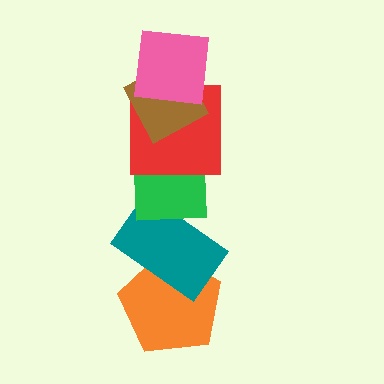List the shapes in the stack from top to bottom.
From top to bottom: the pink square, the brown diamond, the red square, the green square, the teal rectangle, the orange pentagon.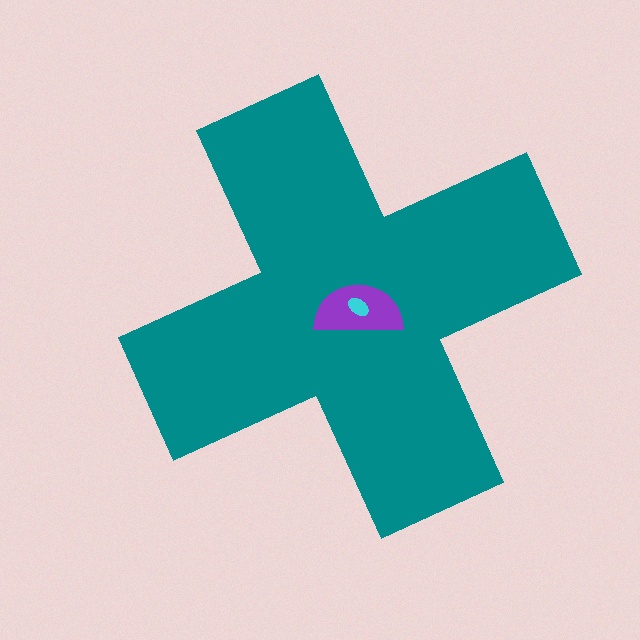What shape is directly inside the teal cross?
The purple semicircle.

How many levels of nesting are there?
3.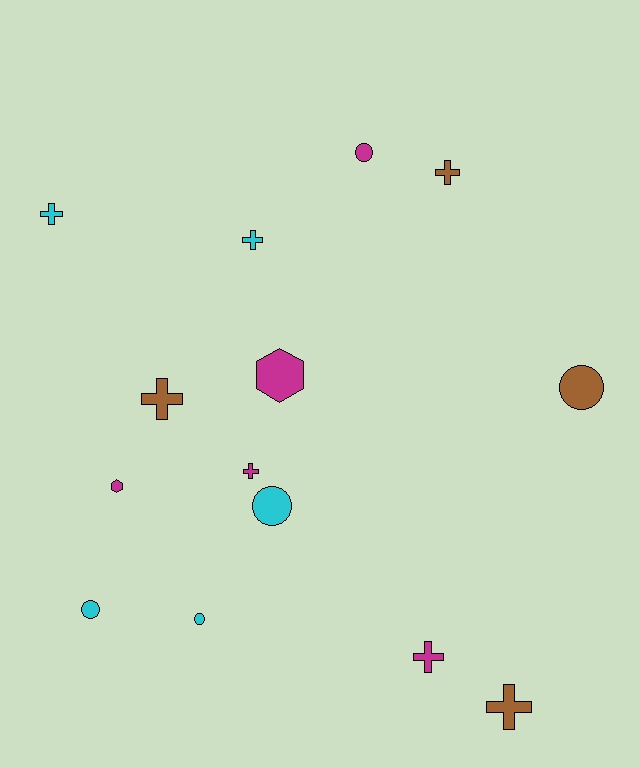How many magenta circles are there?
There is 1 magenta circle.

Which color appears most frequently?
Magenta, with 5 objects.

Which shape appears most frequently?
Cross, with 7 objects.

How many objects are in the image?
There are 14 objects.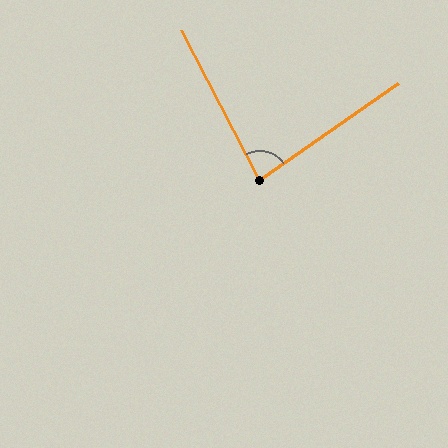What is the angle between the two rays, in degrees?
Approximately 83 degrees.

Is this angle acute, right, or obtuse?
It is acute.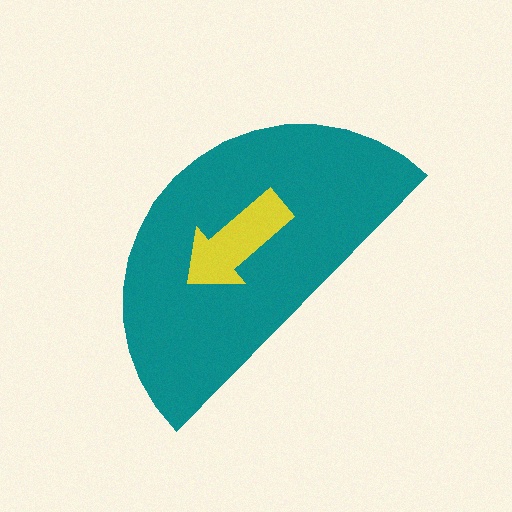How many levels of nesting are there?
2.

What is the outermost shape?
The teal semicircle.